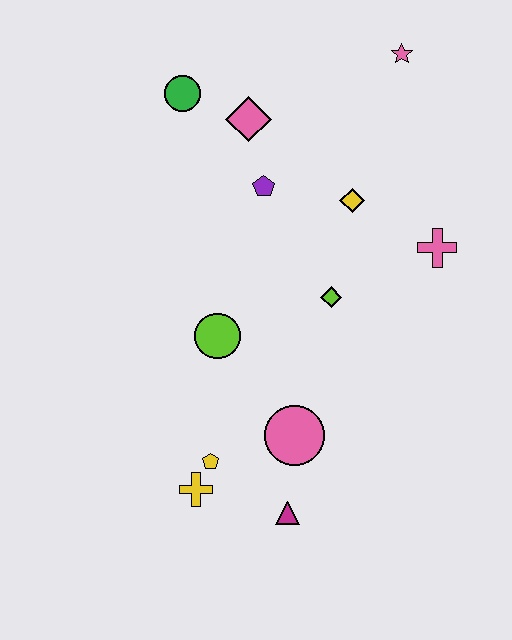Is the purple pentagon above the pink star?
No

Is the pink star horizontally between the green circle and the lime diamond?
No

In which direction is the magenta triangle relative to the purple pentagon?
The magenta triangle is below the purple pentagon.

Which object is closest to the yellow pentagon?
The yellow cross is closest to the yellow pentagon.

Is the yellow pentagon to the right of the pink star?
No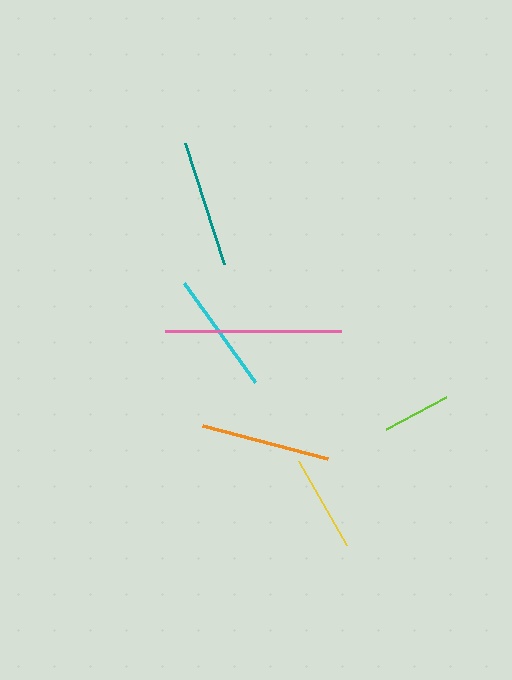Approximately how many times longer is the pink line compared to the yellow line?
The pink line is approximately 1.8 times the length of the yellow line.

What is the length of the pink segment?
The pink segment is approximately 176 pixels long.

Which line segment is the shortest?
The lime line is the shortest at approximately 68 pixels.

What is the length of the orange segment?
The orange segment is approximately 129 pixels long.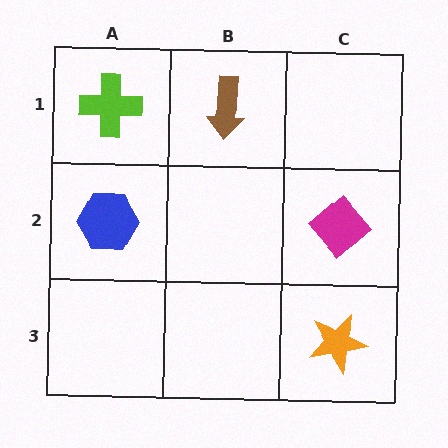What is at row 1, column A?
A lime cross.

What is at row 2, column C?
A magenta diamond.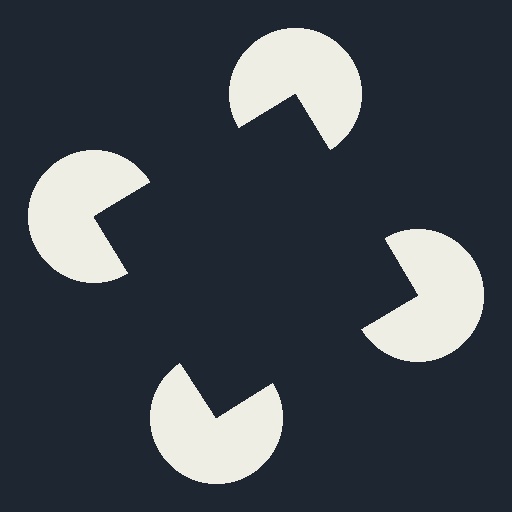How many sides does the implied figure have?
4 sides.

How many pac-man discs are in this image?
There are 4 — one at each vertex of the illusory square.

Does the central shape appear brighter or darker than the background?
It typically appears slightly darker than the background, even though no actual brightness change is drawn.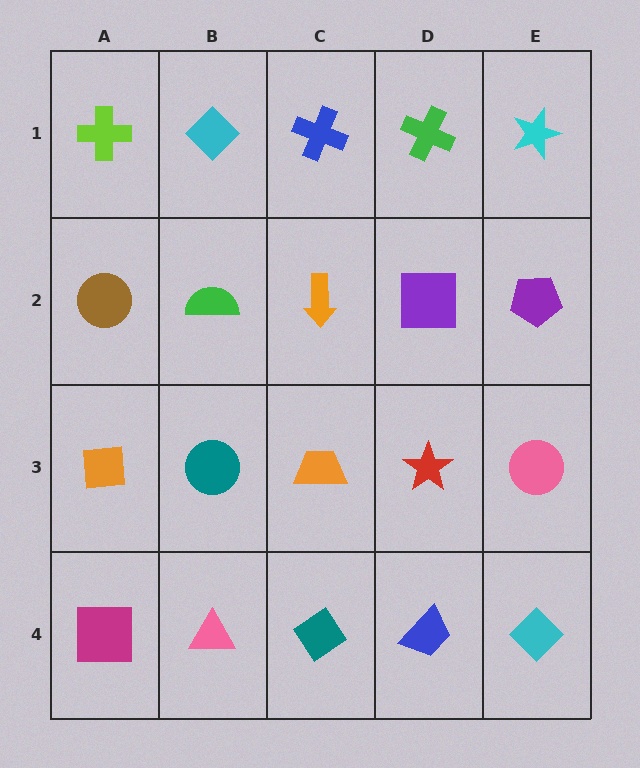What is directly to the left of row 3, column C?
A teal circle.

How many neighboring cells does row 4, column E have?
2.